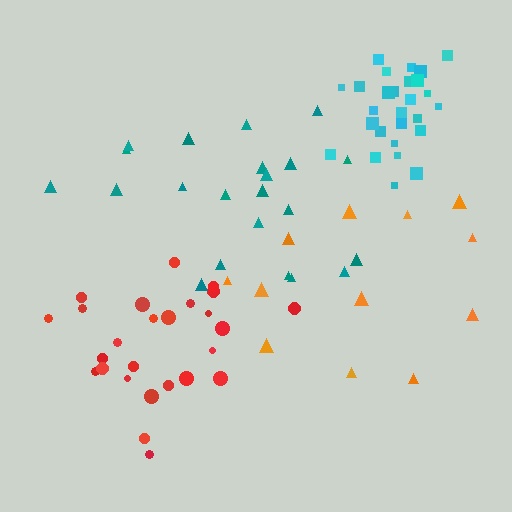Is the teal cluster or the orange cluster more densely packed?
Teal.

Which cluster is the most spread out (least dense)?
Orange.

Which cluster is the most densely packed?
Cyan.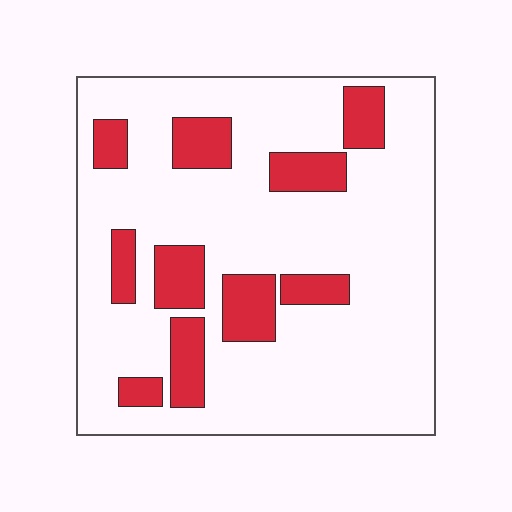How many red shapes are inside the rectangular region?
10.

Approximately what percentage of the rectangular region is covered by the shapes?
Approximately 20%.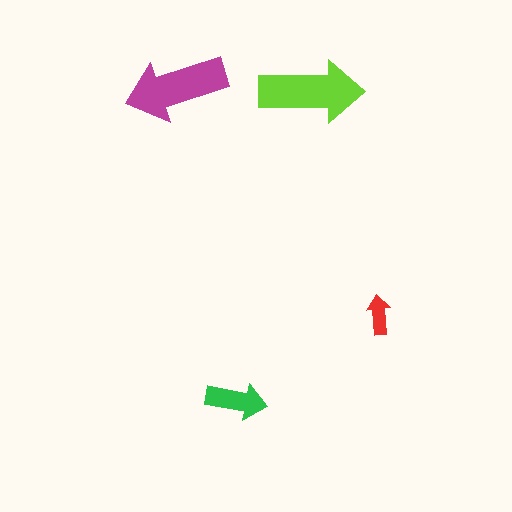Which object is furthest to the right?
The red arrow is rightmost.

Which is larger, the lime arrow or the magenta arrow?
The lime one.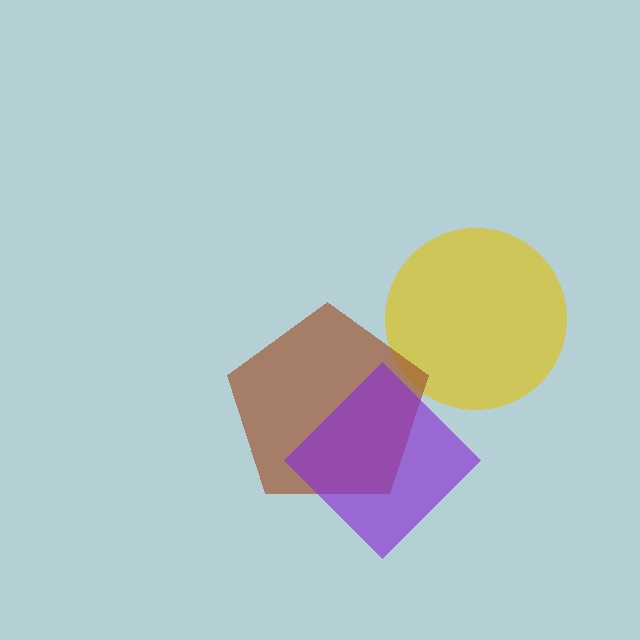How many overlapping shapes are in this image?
There are 3 overlapping shapes in the image.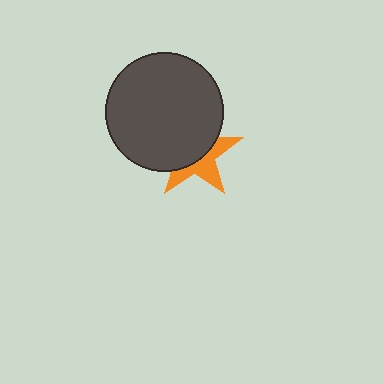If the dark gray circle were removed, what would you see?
You would see the complete orange star.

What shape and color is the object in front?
The object in front is a dark gray circle.